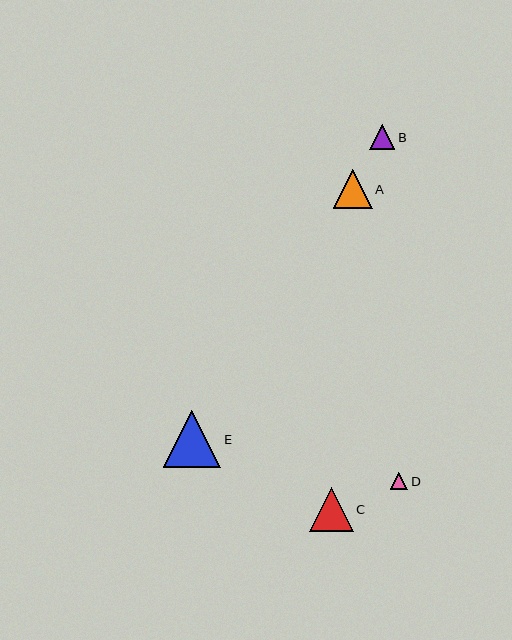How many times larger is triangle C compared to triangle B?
Triangle C is approximately 1.7 times the size of triangle B.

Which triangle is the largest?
Triangle E is the largest with a size of approximately 58 pixels.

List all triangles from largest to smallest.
From largest to smallest: E, C, A, B, D.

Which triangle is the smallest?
Triangle D is the smallest with a size of approximately 17 pixels.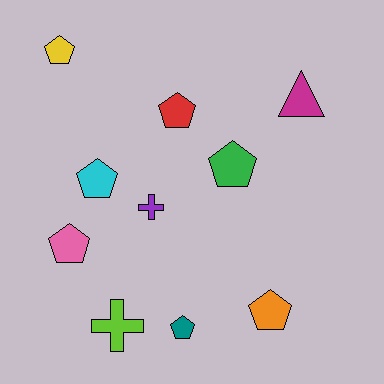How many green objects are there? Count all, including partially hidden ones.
There is 1 green object.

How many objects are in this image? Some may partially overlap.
There are 10 objects.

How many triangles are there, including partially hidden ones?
There is 1 triangle.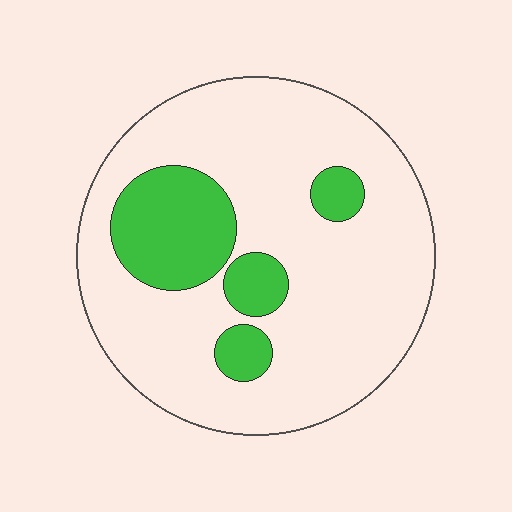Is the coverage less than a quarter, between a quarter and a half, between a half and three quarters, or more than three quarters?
Less than a quarter.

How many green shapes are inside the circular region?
4.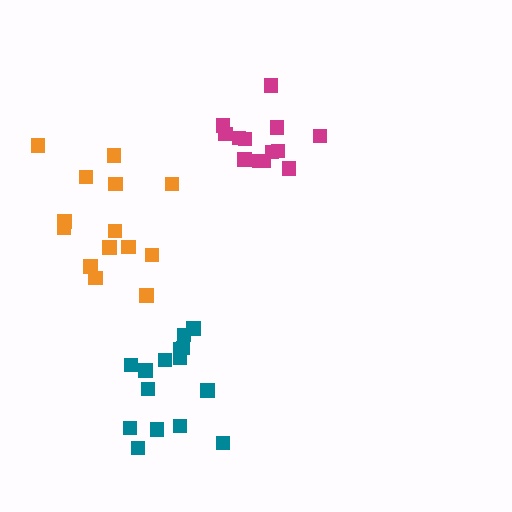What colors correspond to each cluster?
The clusters are colored: magenta, orange, teal.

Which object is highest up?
The magenta cluster is topmost.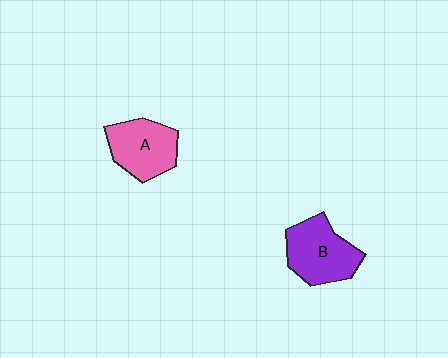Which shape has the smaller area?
Shape A (pink).